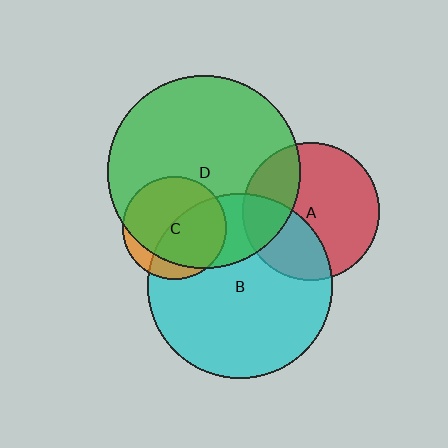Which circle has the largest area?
Circle D (green).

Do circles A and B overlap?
Yes.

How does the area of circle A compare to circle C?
Approximately 1.8 times.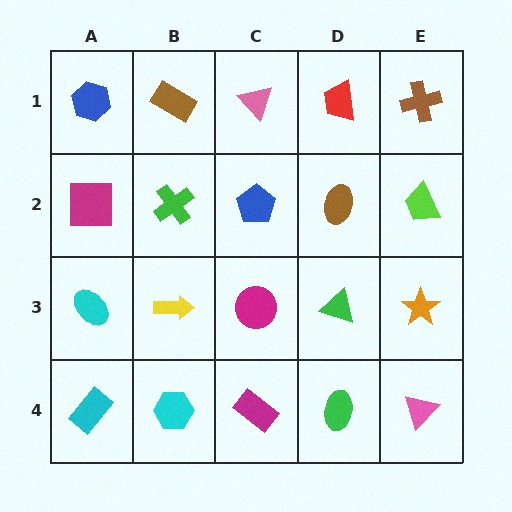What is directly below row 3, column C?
A magenta rectangle.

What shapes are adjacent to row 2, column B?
A brown rectangle (row 1, column B), a yellow arrow (row 3, column B), a magenta square (row 2, column A), a blue pentagon (row 2, column C).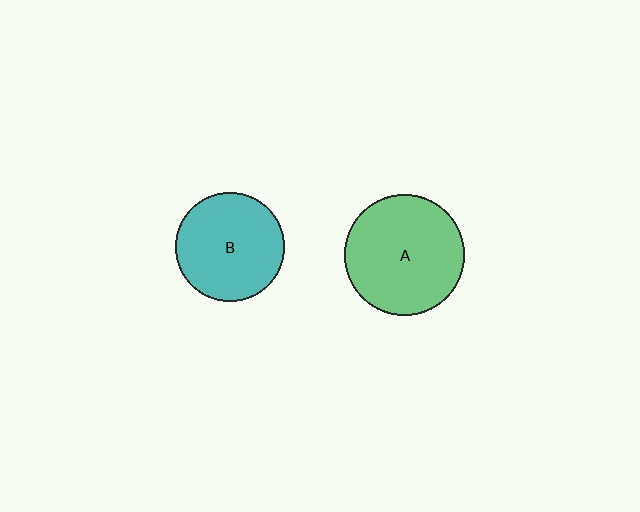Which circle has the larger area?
Circle A (green).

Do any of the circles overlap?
No, none of the circles overlap.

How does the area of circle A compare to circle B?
Approximately 1.2 times.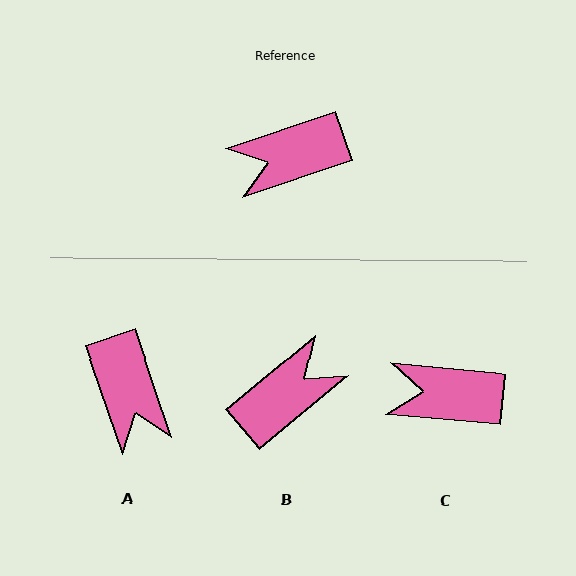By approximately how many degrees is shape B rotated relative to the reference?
Approximately 159 degrees clockwise.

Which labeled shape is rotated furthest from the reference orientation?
B, about 159 degrees away.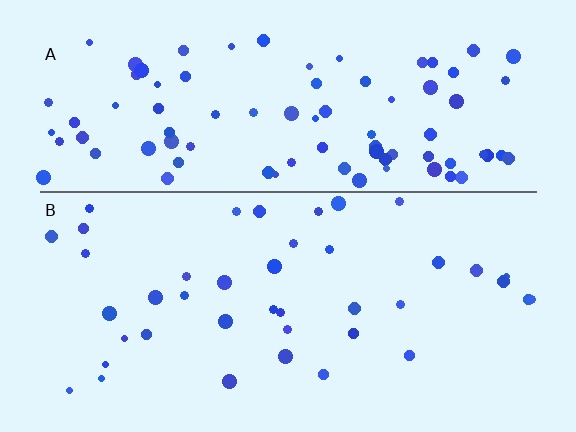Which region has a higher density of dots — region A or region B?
A (the top).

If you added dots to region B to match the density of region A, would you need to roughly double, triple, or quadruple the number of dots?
Approximately double.